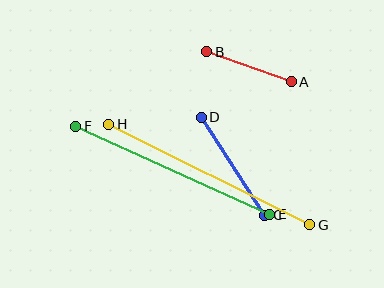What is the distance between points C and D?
The distance is approximately 117 pixels.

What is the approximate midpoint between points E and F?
The midpoint is at approximately (173, 170) pixels.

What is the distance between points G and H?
The distance is approximately 225 pixels.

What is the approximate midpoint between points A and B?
The midpoint is at approximately (249, 67) pixels.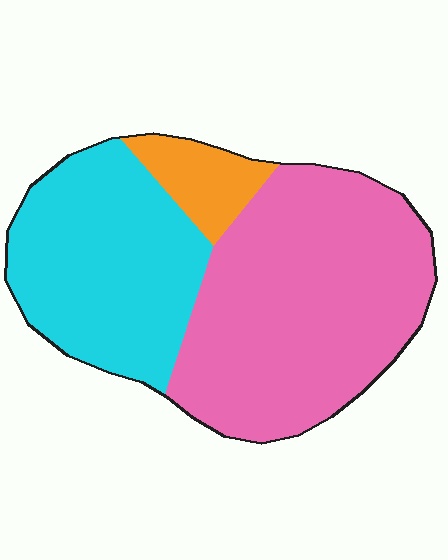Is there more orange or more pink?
Pink.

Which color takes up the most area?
Pink, at roughly 55%.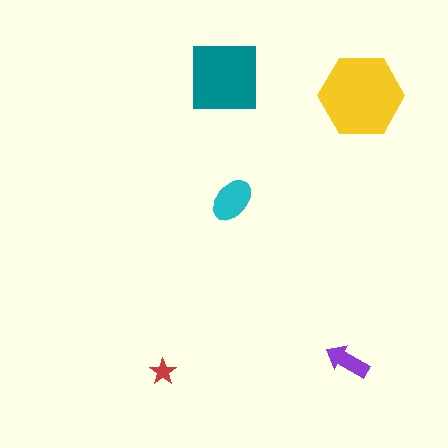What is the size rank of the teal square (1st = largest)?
2nd.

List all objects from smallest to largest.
The red star, the purple arrow, the cyan ellipse, the teal square, the yellow hexagon.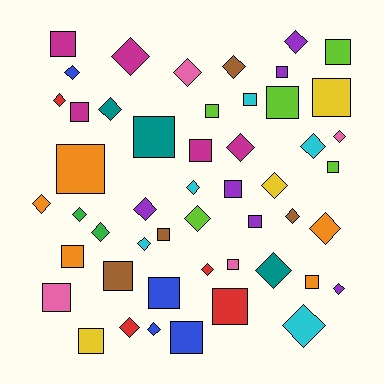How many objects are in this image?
There are 50 objects.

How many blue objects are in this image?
There are 4 blue objects.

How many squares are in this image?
There are 24 squares.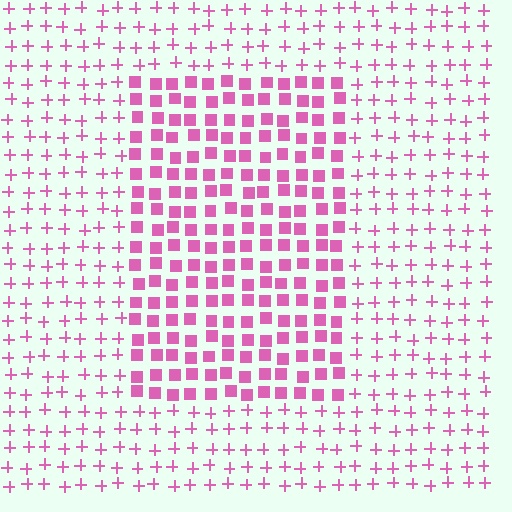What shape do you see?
I see a rectangle.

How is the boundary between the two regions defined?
The boundary is defined by a change in element shape: squares inside vs. plus signs outside. All elements share the same color and spacing.